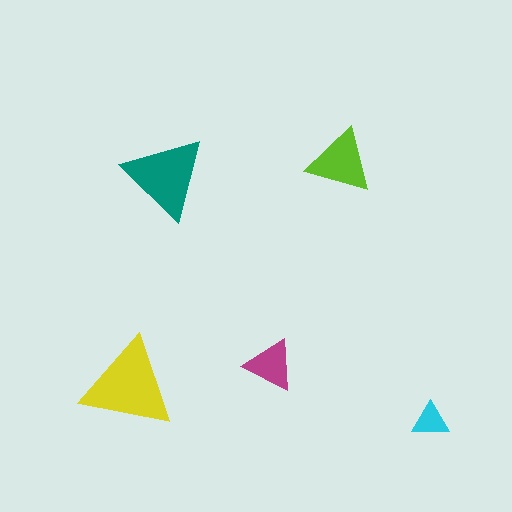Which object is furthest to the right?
The cyan triangle is rightmost.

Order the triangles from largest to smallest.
the yellow one, the teal one, the lime one, the magenta one, the cyan one.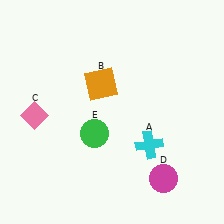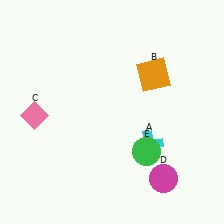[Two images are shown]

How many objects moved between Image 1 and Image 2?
2 objects moved between the two images.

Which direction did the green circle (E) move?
The green circle (E) moved right.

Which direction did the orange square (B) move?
The orange square (B) moved right.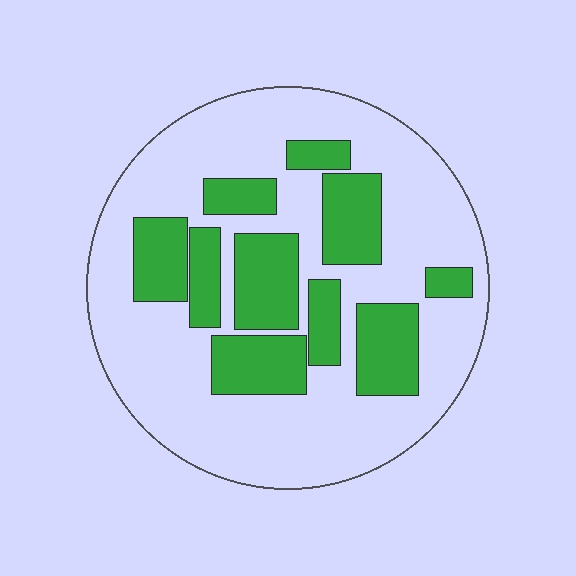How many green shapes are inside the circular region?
10.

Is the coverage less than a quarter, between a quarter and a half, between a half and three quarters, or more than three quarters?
Between a quarter and a half.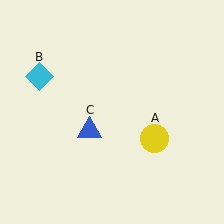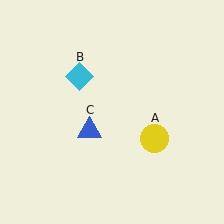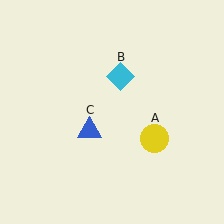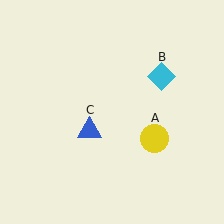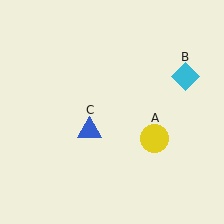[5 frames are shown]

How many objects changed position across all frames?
1 object changed position: cyan diamond (object B).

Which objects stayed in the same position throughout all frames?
Yellow circle (object A) and blue triangle (object C) remained stationary.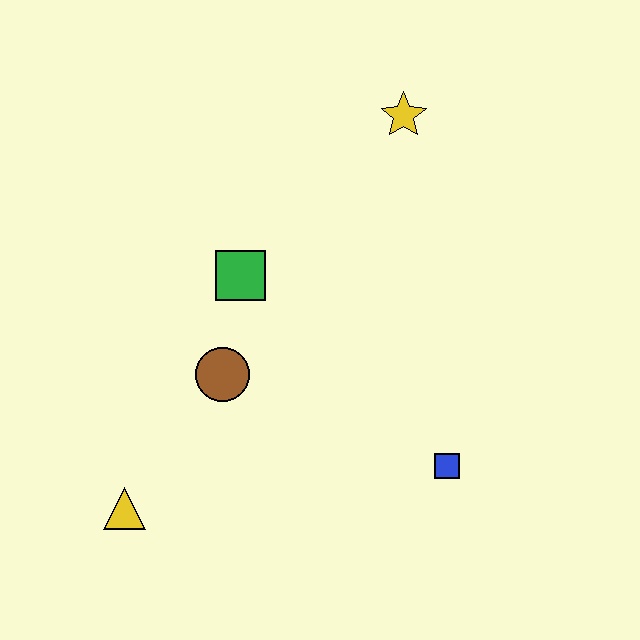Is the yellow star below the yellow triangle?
No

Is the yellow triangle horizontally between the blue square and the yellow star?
No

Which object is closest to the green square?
The brown circle is closest to the green square.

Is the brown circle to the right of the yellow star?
No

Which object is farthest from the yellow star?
The yellow triangle is farthest from the yellow star.